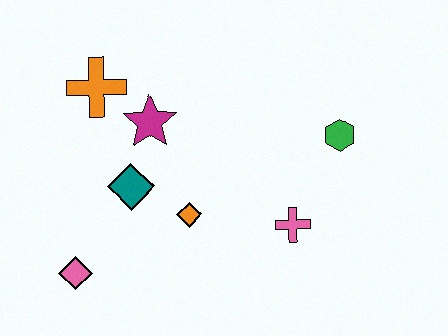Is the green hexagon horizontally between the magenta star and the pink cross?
No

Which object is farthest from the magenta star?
The green hexagon is farthest from the magenta star.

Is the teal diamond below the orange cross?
Yes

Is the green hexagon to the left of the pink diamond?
No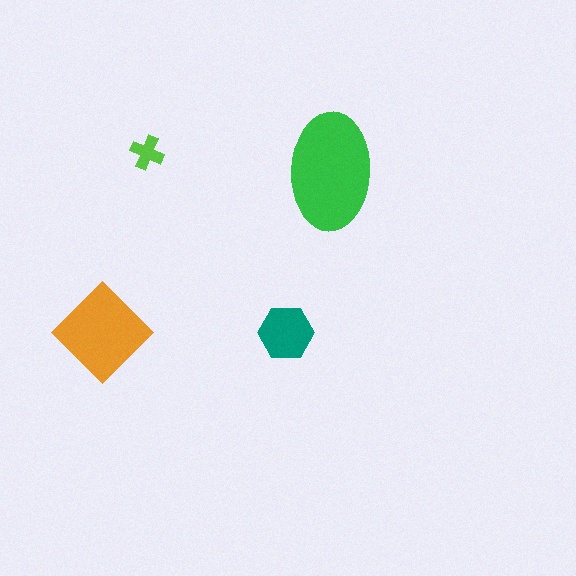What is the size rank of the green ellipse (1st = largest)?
1st.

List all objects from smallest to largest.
The lime cross, the teal hexagon, the orange diamond, the green ellipse.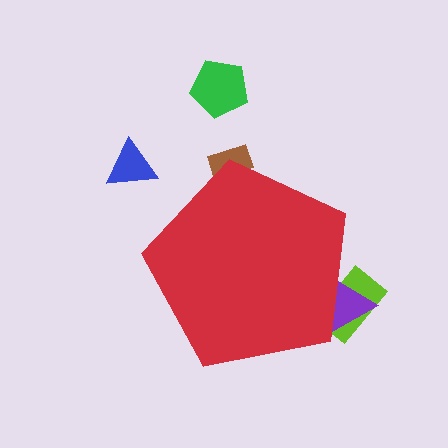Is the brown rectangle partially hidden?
Yes, the brown rectangle is partially hidden behind the red pentagon.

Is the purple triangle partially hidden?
Yes, the purple triangle is partially hidden behind the red pentagon.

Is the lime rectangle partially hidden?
Yes, the lime rectangle is partially hidden behind the red pentagon.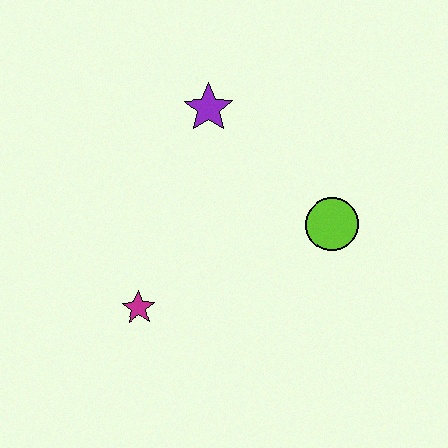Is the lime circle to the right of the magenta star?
Yes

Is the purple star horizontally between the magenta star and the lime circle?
Yes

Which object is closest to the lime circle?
The purple star is closest to the lime circle.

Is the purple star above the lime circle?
Yes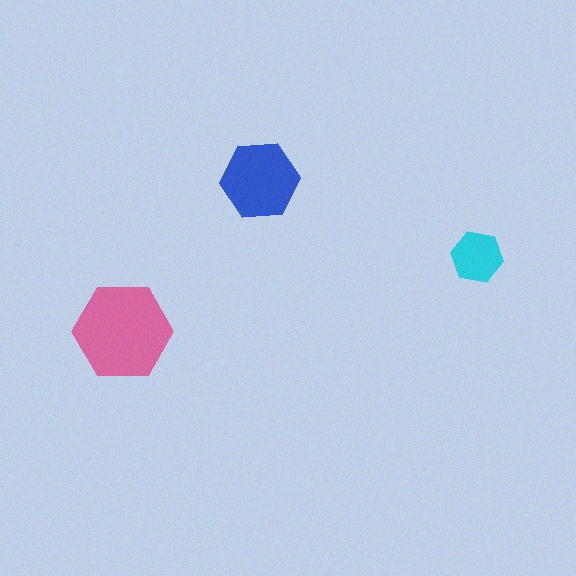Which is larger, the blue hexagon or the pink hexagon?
The pink one.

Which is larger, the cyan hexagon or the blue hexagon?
The blue one.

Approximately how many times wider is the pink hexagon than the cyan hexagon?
About 2 times wider.